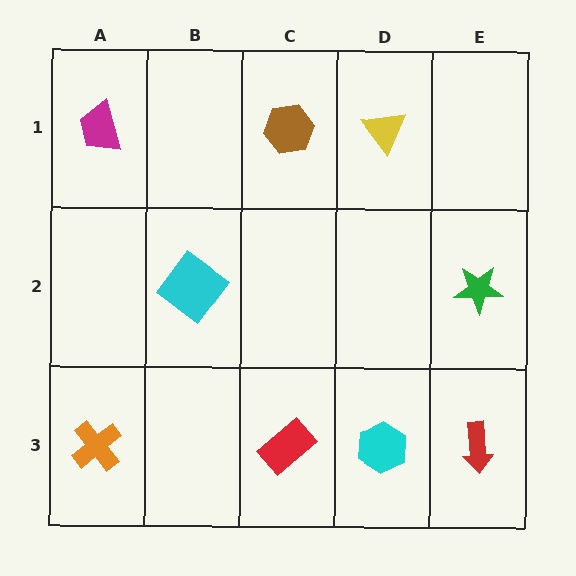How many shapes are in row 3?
4 shapes.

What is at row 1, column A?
A magenta trapezoid.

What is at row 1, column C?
A brown hexagon.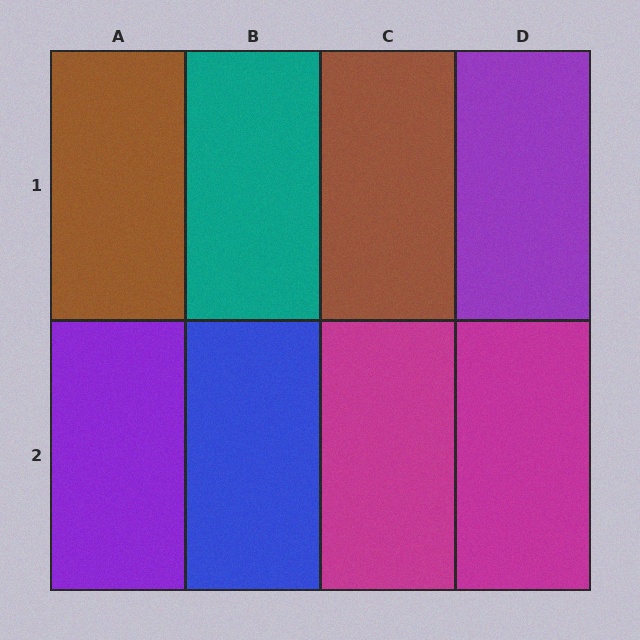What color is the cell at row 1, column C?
Brown.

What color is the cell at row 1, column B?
Teal.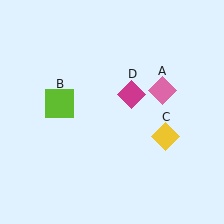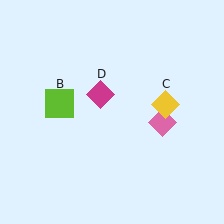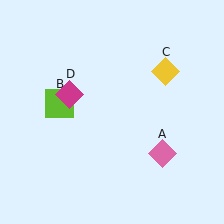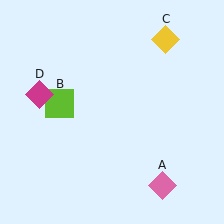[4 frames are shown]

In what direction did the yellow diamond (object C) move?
The yellow diamond (object C) moved up.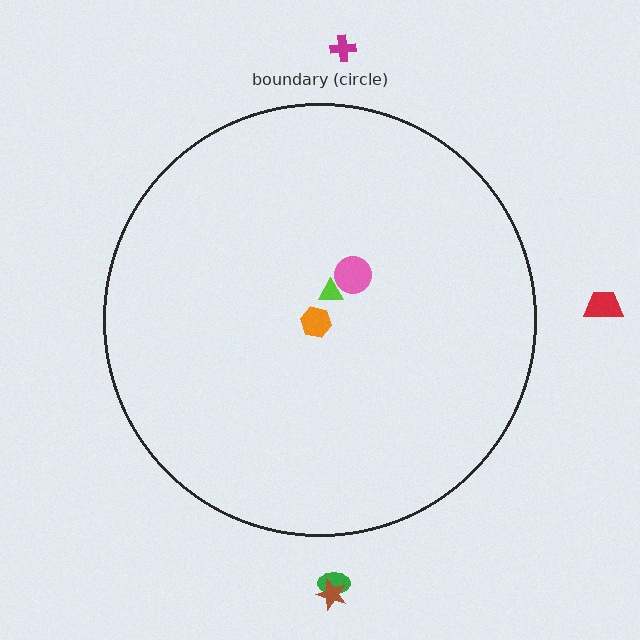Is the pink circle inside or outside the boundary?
Inside.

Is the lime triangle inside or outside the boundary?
Inside.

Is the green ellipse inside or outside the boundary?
Outside.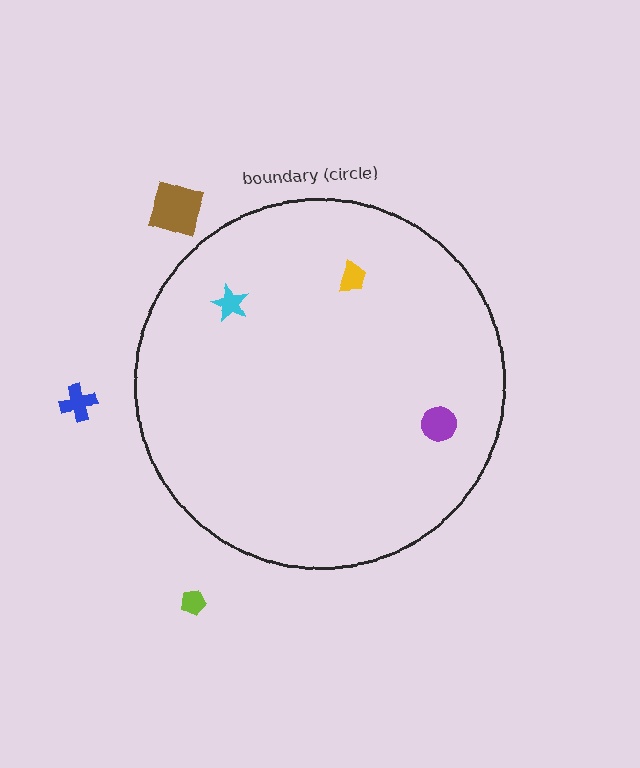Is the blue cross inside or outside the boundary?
Outside.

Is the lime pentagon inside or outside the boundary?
Outside.